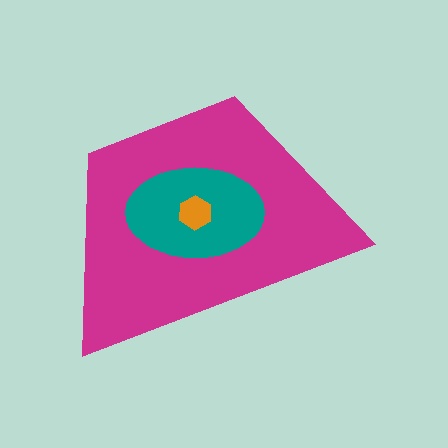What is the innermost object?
The orange hexagon.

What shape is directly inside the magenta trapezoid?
The teal ellipse.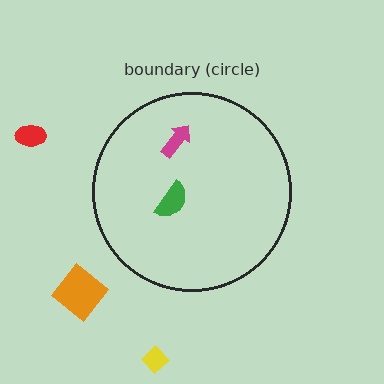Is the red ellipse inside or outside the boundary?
Outside.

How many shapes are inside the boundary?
2 inside, 3 outside.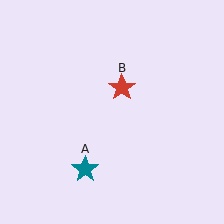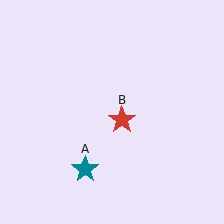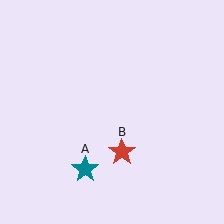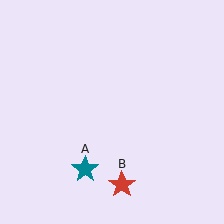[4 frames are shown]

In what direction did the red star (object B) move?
The red star (object B) moved down.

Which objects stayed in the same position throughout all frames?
Teal star (object A) remained stationary.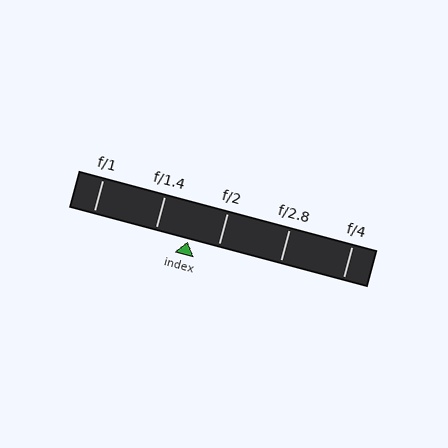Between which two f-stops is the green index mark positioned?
The index mark is between f/1.4 and f/2.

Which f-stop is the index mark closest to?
The index mark is closest to f/2.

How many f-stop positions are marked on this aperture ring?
There are 5 f-stop positions marked.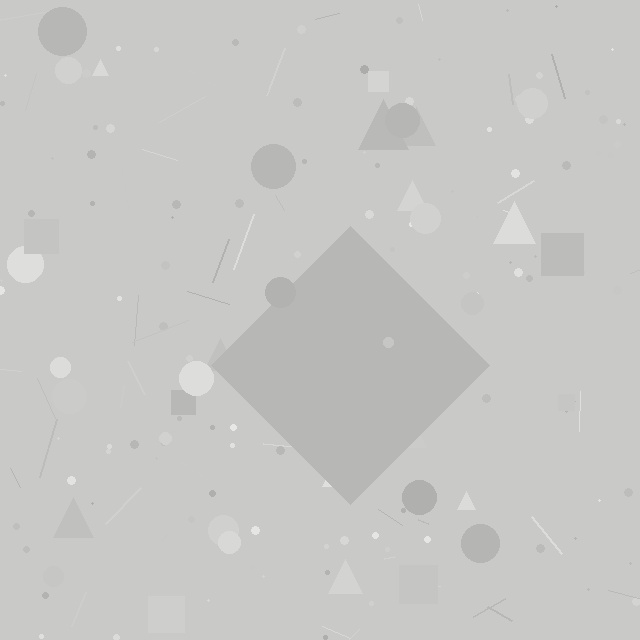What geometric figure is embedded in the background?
A diamond is embedded in the background.